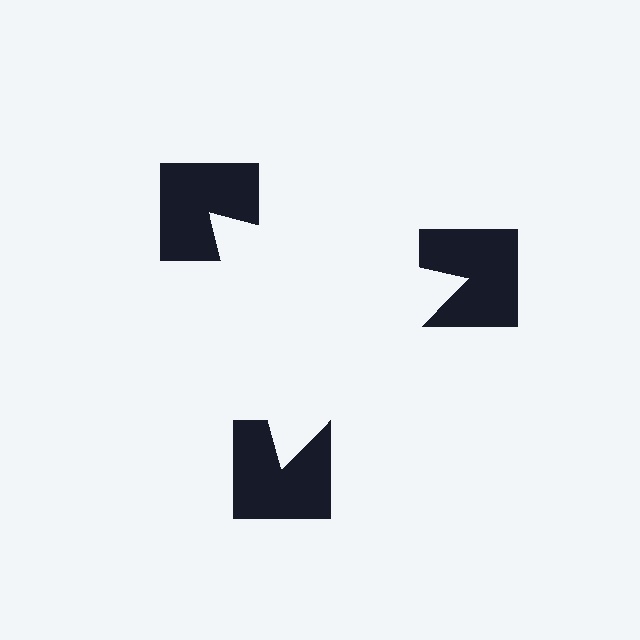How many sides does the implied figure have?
3 sides.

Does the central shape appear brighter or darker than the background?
It typically appears slightly brighter than the background, even though no actual brightness change is drawn.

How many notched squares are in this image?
There are 3 — one at each vertex of the illusory triangle.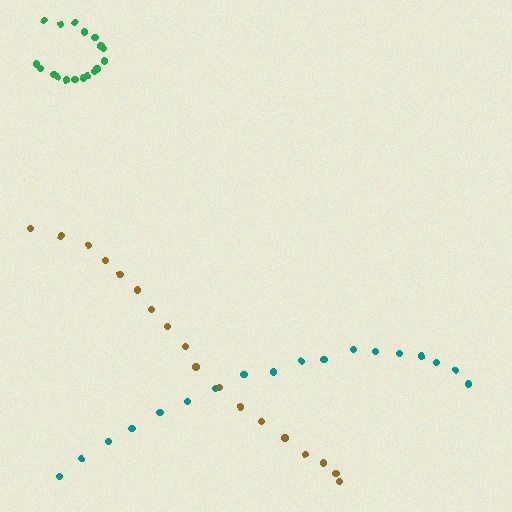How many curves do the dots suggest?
There are 3 distinct paths.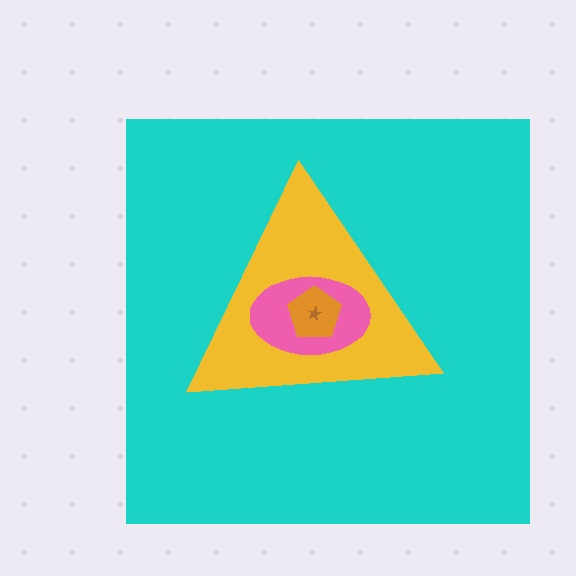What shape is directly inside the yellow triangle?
The pink ellipse.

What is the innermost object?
The brown star.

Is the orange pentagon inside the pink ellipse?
Yes.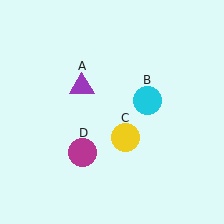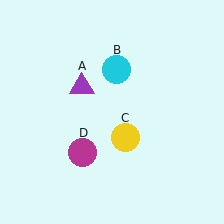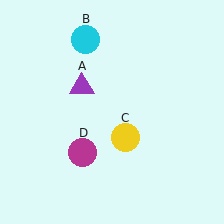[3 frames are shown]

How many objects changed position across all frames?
1 object changed position: cyan circle (object B).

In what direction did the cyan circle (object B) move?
The cyan circle (object B) moved up and to the left.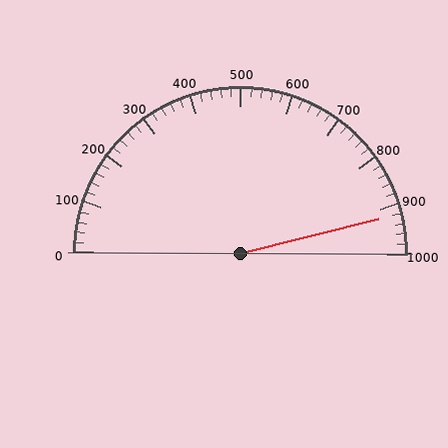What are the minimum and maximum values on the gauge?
The gauge ranges from 0 to 1000.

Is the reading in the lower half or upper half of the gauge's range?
The reading is in the upper half of the range (0 to 1000).